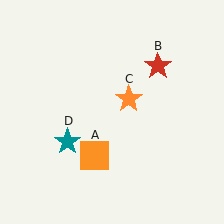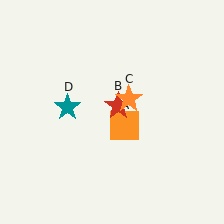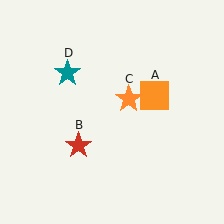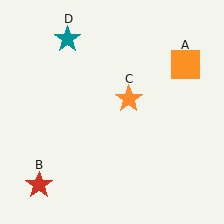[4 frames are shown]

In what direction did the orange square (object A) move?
The orange square (object A) moved up and to the right.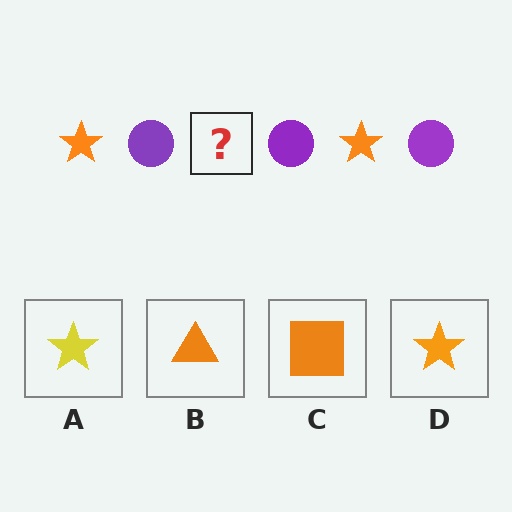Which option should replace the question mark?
Option D.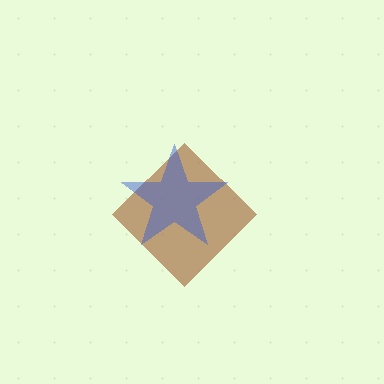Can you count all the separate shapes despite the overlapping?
Yes, there are 2 separate shapes.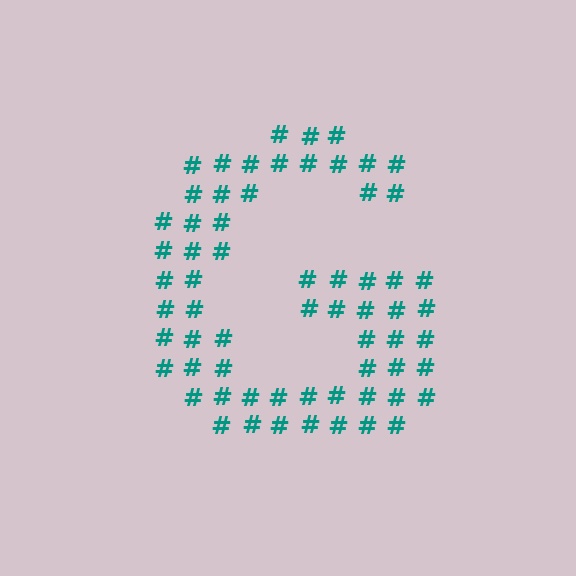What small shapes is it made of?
It is made of small hash symbols.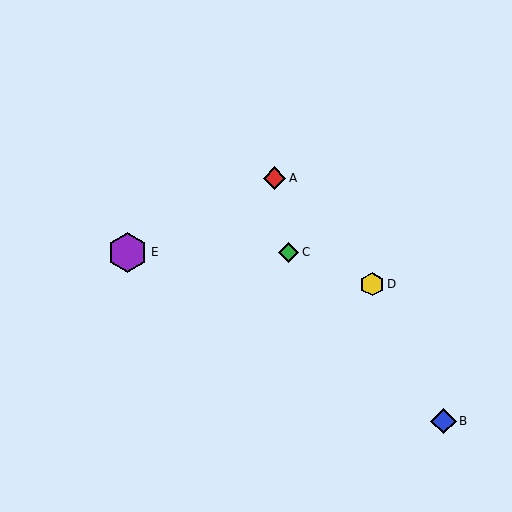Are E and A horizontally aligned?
No, E is at y≈252 and A is at y≈178.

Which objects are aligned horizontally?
Objects C, E are aligned horizontally.